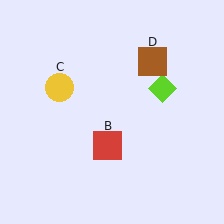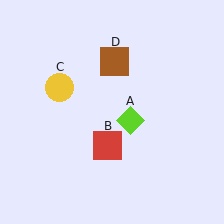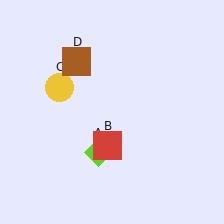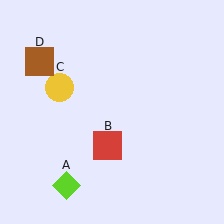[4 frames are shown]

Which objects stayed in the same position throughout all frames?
Red square (object B) and yellow circle (object C) remained stationary.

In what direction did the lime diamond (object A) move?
The lime diamond (object A) moved down and to the left.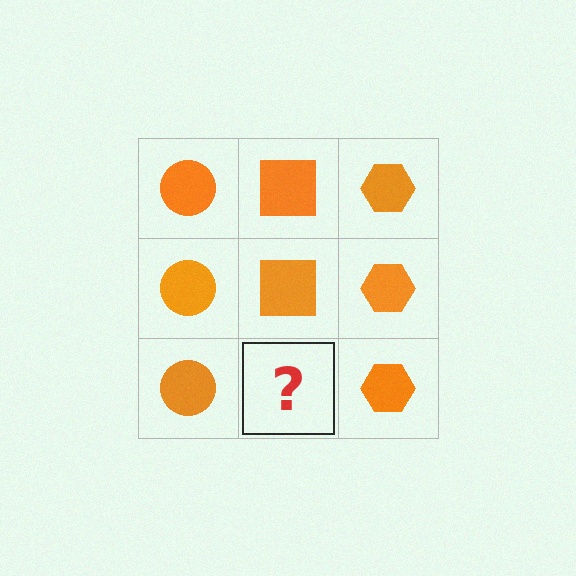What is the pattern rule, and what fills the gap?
The rule is that each column has a consistent shape. The gap should be filled with an orange square.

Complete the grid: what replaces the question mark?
The question mark should be replaced with an orange square.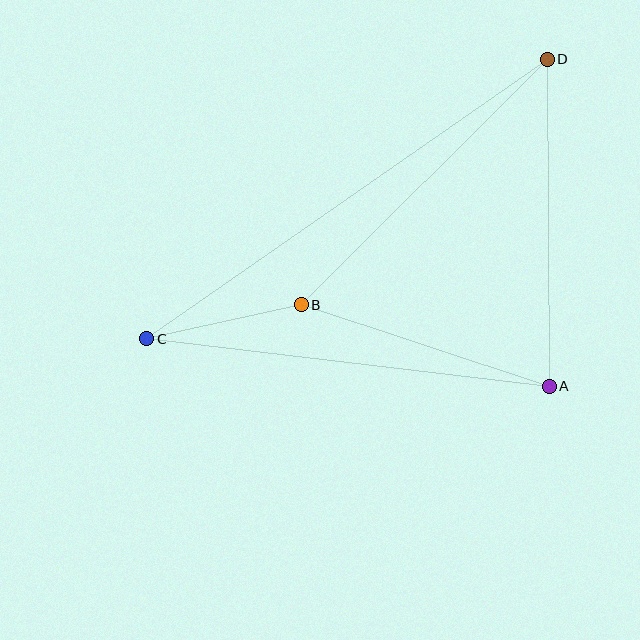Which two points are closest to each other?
Points B and C are closest to each other.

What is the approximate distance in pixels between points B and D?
The distance between B and D is approximately 348 pixels.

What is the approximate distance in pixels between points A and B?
The distance between A and B is approximately 261 pixels.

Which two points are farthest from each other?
Points C and D are farthest from each other.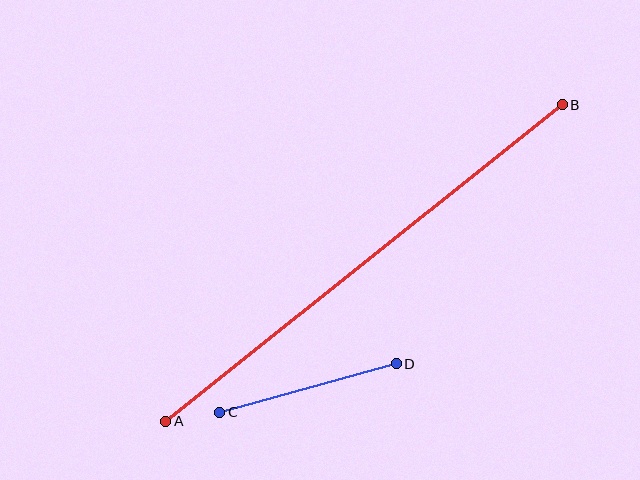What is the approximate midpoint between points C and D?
The midpoint is at approximately (308, 388) pixels.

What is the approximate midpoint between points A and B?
The midpoint is at approximately (364, 263) pixels.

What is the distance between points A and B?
The distance is approximately 507 pixels.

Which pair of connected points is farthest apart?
Points A and B are farthest apart.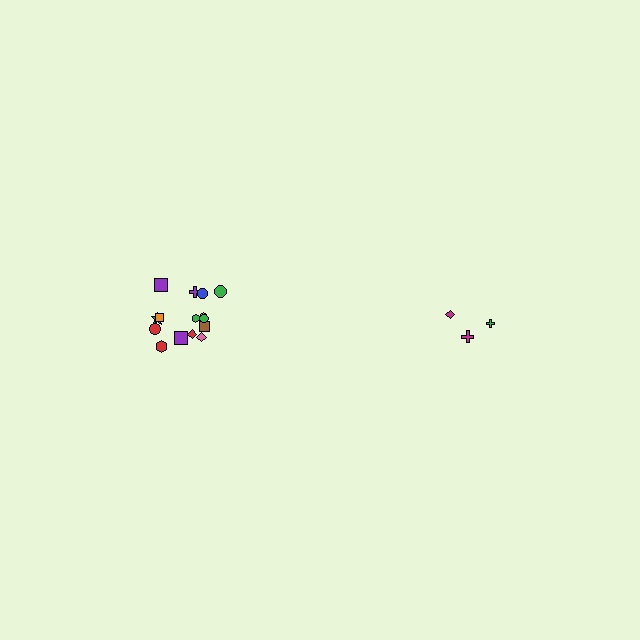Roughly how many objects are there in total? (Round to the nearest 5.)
Roughly 20 objects in total.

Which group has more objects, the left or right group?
The left group.